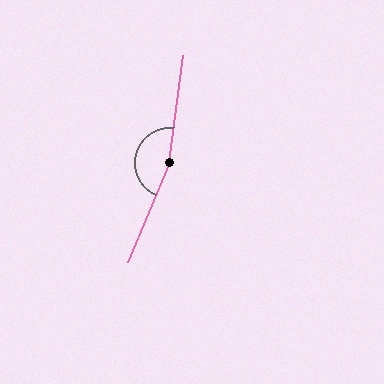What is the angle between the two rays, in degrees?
Approximately 164 degrees.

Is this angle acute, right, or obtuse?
It is obtuse.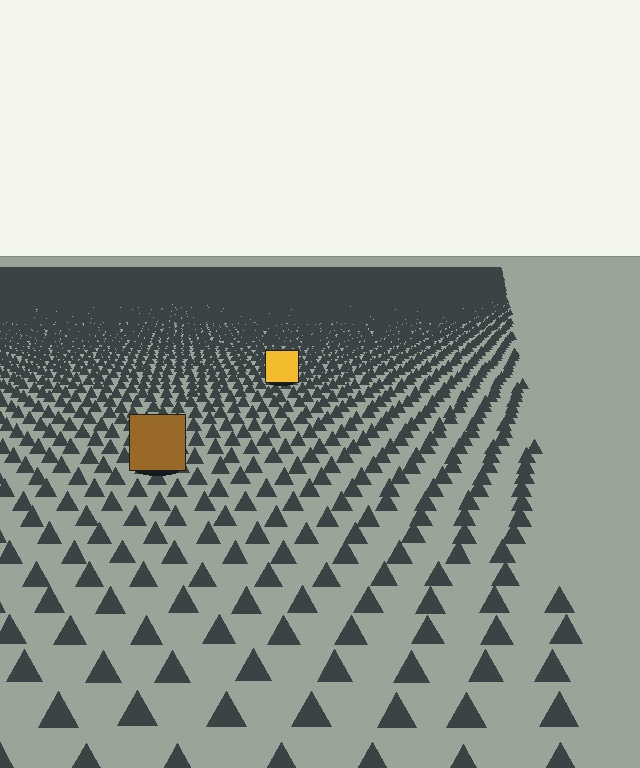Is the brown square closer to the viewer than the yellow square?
Yes. The brown square is closer — you can tell from the texture gradient: the ground texture is coarser near it.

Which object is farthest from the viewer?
The yellow square is farthest from the viewer. It appears smaller and the ground texture around it is denser.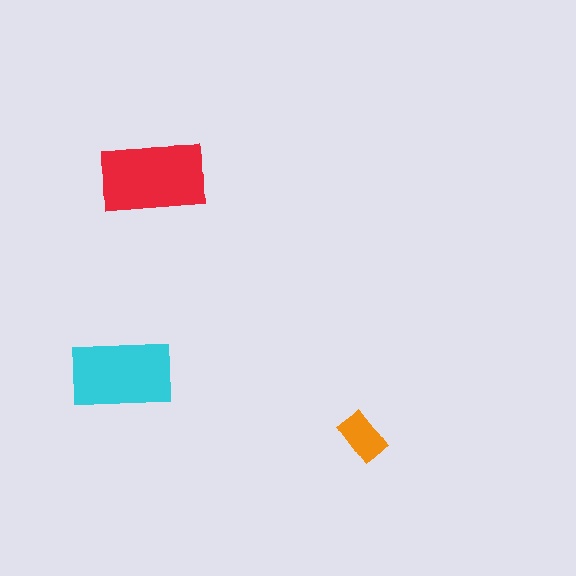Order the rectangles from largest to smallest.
the red one, the cyan one, the orange one.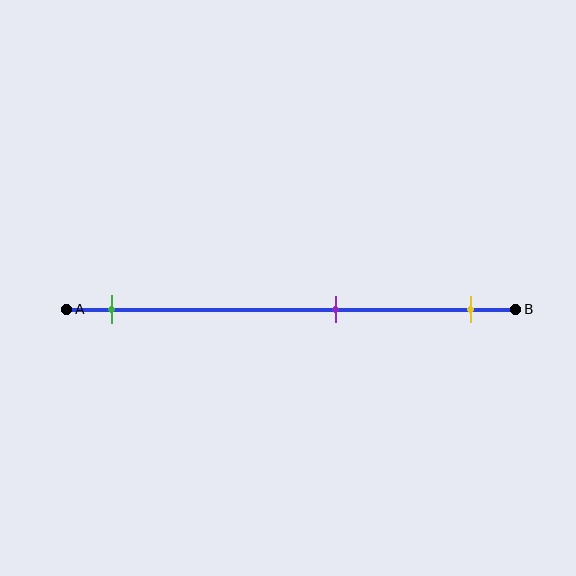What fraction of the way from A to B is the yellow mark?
The yellow mark is approximately 90% (0.9) of the way from A to B.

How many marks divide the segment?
There are 3 marks dividing the segment.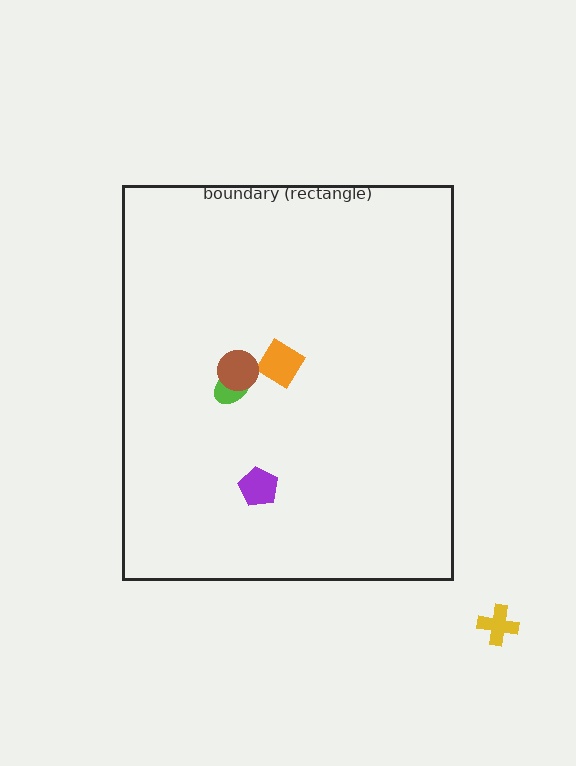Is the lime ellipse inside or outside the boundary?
Inside.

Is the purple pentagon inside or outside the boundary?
Inside.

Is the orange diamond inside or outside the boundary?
Inside.